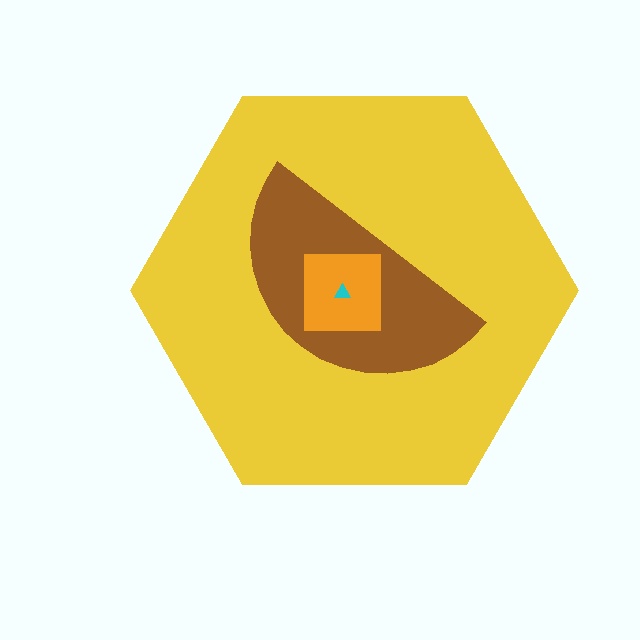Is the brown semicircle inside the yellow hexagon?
Yes.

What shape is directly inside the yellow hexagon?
The brown semicircle.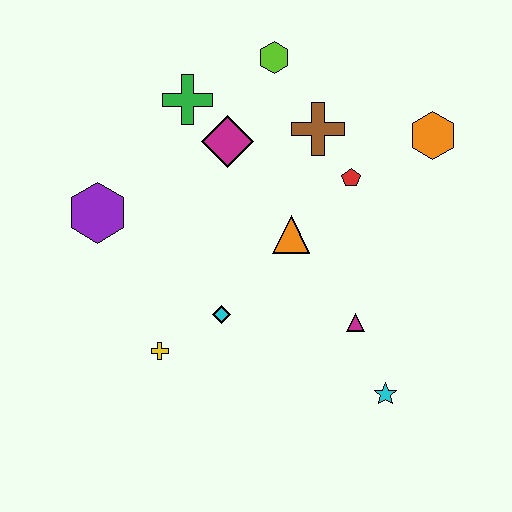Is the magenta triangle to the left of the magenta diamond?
No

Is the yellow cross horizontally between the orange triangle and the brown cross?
No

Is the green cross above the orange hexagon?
Yes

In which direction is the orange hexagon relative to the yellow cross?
The orange hexagon is to the right of the yellow cross.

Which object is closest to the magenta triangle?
The cyan star is closest to the magenta triangle.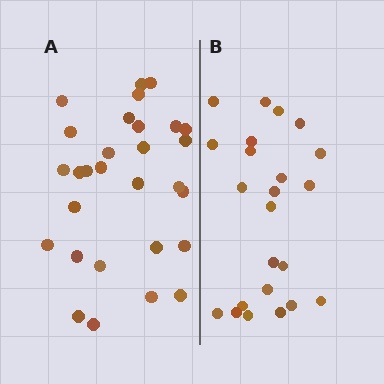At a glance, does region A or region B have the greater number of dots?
Region A (the left region) has more dots.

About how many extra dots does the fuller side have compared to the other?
Region A has about 6 more dots than region B.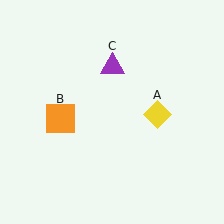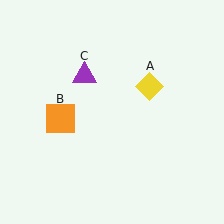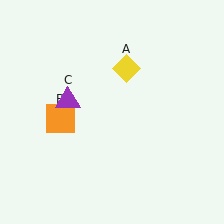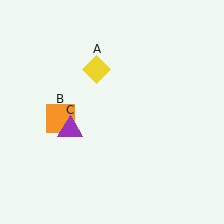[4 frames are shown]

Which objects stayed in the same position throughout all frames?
Orange square (object B) remained stationary.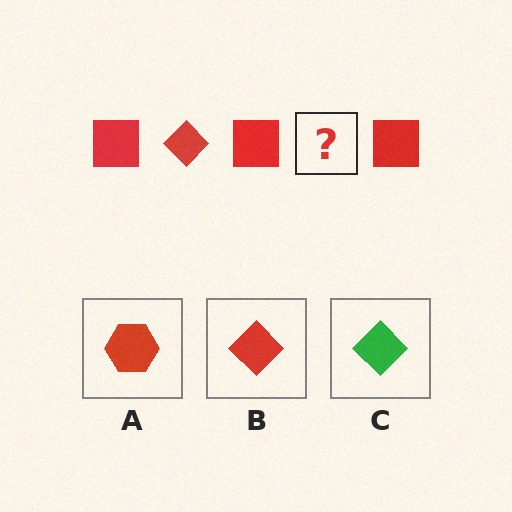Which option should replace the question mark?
Option B.